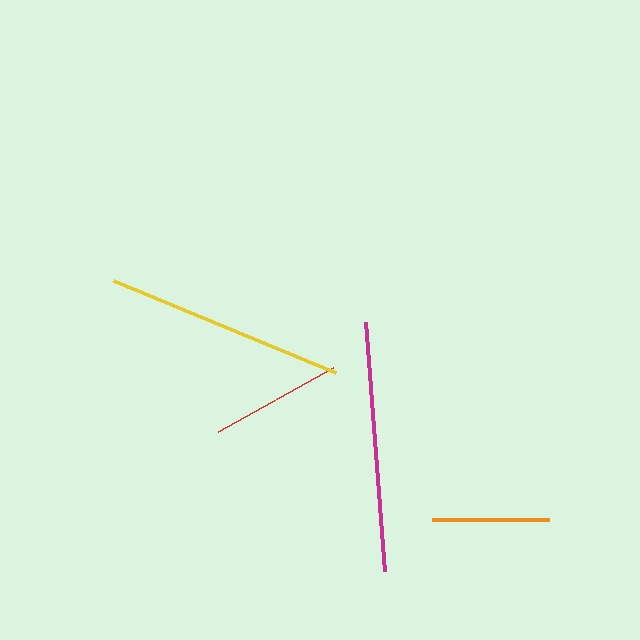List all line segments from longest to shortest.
From longest to shortest: magenta, yellow, red, orange.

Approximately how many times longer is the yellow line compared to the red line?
The yellow line is approximately 1.8 times the length of the red line.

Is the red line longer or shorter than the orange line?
The red line is longer than the orange line.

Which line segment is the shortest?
The orange line is the shortest at approximately 117 pixels.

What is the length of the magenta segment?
The magenta segment is approximately 249 pixels long.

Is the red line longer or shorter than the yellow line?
The yellow line is longer than the red line.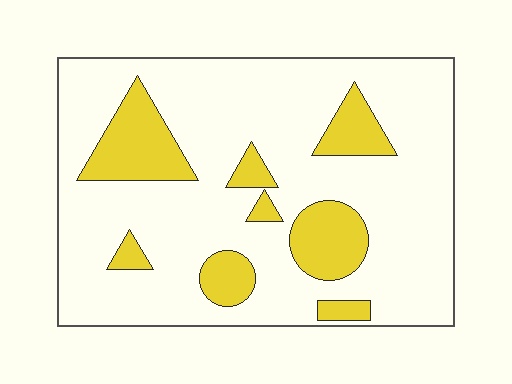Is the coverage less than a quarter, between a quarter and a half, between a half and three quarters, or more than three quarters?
Less than a quarter.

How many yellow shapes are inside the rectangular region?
8.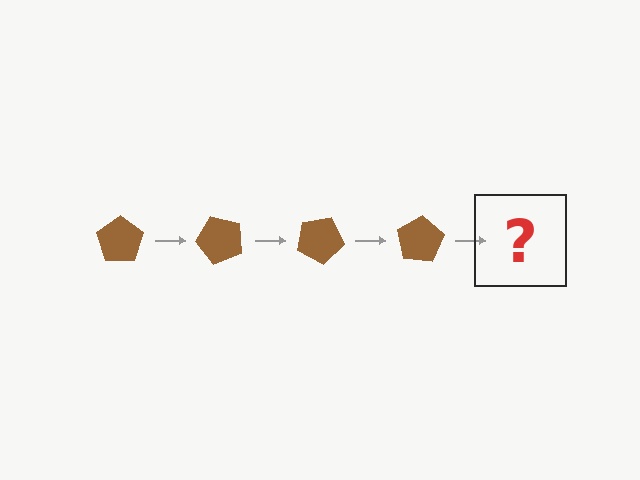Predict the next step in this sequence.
The next step is a brown pentagon rotated 200 degrees.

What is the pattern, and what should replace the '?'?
The pattern is that the pentagon rotates 50 degrees each step. The '?' should be a brown pentagon rotated 200 degrees.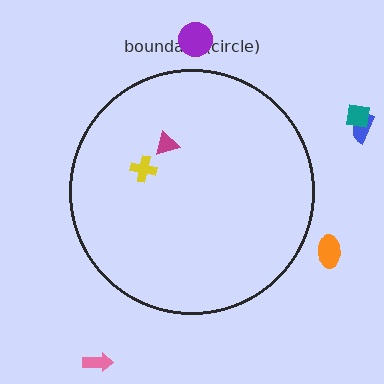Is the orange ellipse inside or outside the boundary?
Outside.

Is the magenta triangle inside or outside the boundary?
Inside.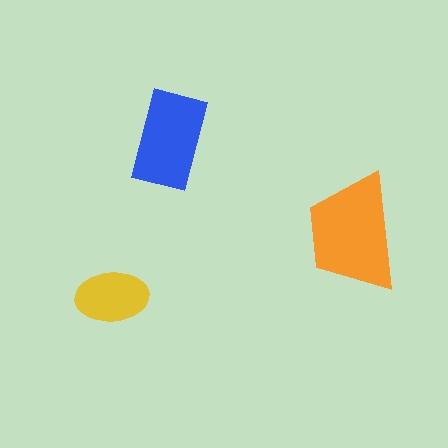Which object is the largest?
The orange trapezoid.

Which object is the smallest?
The yellow ellipse.